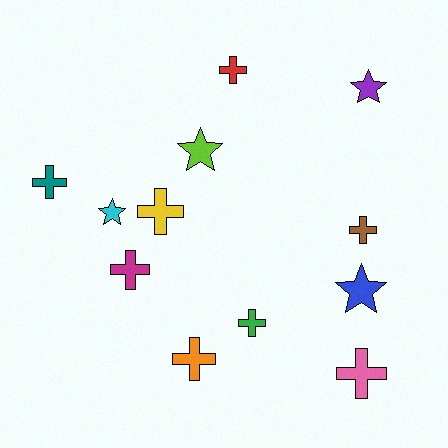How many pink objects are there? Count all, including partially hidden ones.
There is 1 pink object.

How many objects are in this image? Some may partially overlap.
There are 12 objects.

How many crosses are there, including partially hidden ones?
There are 8 crosses.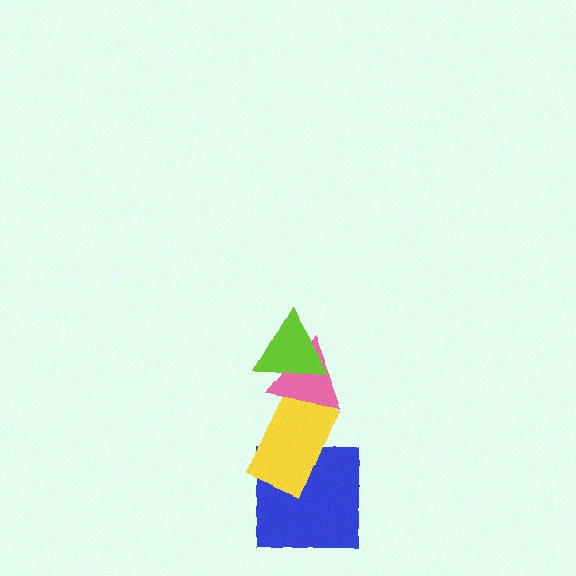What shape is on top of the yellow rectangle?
The pink triangle is on top of the yellow rectangle.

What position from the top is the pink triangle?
The pink triangle is 2nd from the top.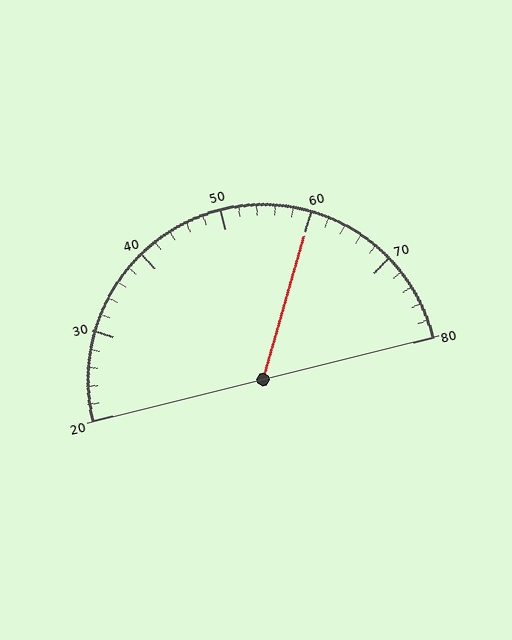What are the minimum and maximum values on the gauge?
The gauge ranges from 20 to 80.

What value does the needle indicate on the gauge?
The needle indicates approximately 60.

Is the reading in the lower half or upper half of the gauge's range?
The reading is in the upper half of the range (20 to 80).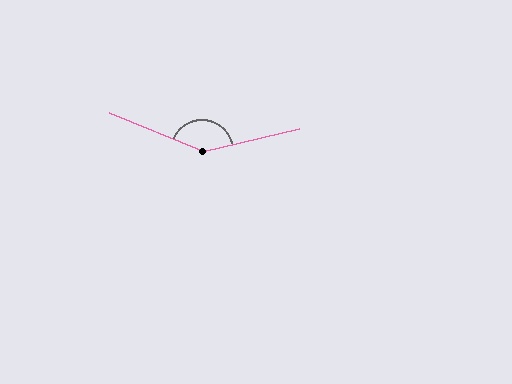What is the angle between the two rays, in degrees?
Approximately 144 degrees.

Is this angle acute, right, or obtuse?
It is obtuse.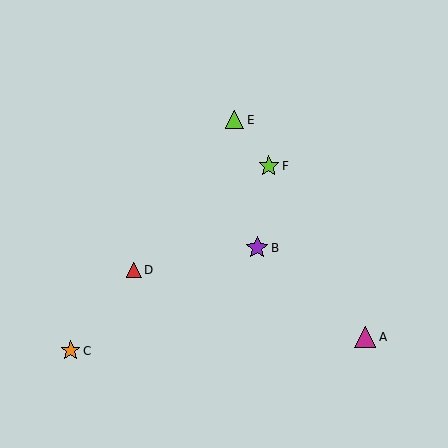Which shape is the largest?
The purple star (labeled B) is the largest.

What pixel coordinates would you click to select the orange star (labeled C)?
Click at (71, 351) to select the orange star C.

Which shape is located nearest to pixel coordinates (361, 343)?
The magenta triangle (labeled A) at (365, 337) is nearest to that location.